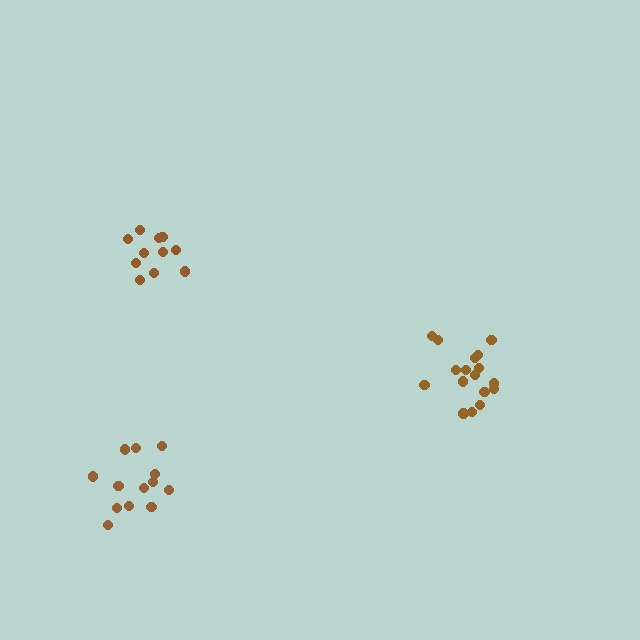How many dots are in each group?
Group 1: 13 dots, Group 2: 17 dots, Group 3: 11 dots (41 total).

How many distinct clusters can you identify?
There are 3 distinct clusters.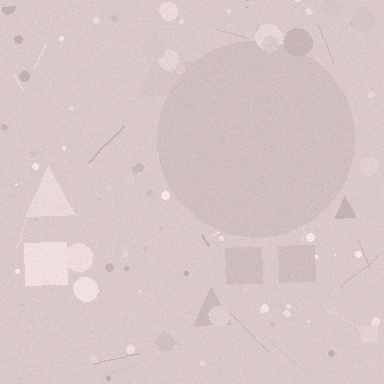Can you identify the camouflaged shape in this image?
The camouflaged shape is a circle.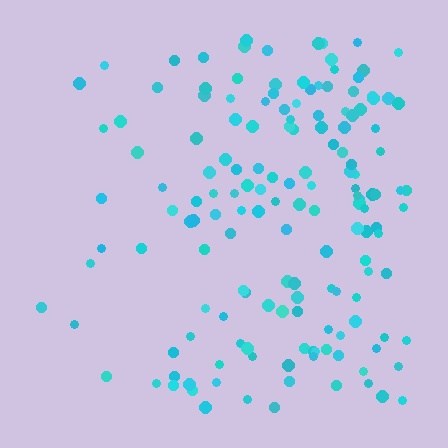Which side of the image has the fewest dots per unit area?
The left.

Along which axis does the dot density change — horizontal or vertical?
Horizontal.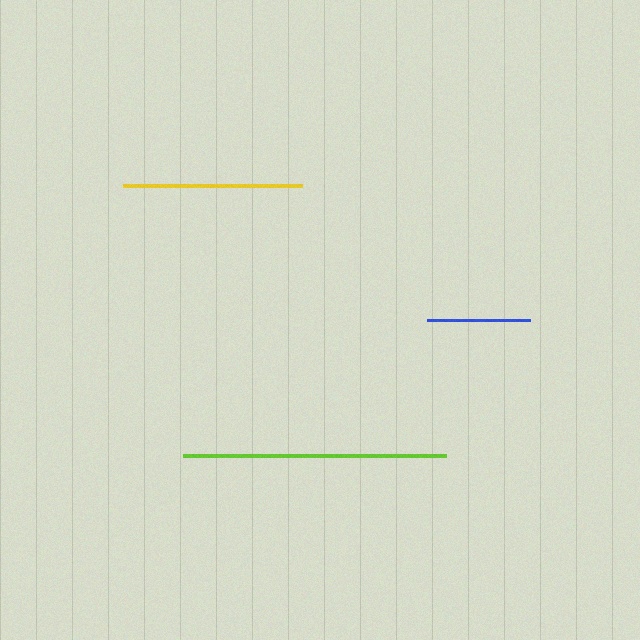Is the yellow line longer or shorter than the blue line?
The yellow line is longer than the blue line.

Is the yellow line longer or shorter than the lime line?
The lime line is longer than the yellow line.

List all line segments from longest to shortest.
From longest to shortest: lime, yellow, blue.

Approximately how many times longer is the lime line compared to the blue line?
The lime line is approximately 2.5 times the length of the blue line.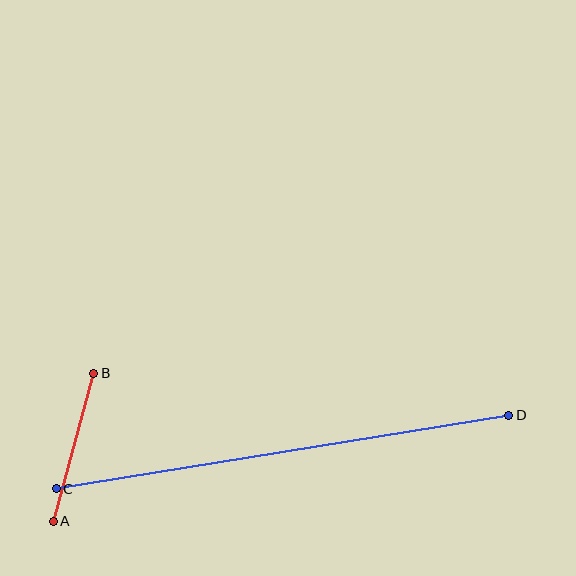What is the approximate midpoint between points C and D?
The midpoint is at approximately (282, 452) pixels.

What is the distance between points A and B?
The distance is approximately 153 pixels.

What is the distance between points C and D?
The distance is approximately 459 pixels.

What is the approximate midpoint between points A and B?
The midpoint is at approximately (74, 447) pixels.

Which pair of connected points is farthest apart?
Points C and D are farthest apart.